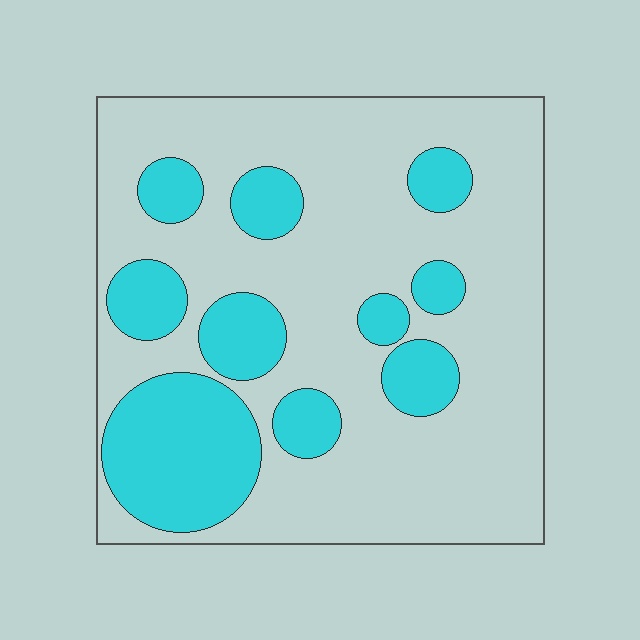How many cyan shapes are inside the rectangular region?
10.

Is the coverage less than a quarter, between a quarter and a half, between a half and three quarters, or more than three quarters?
Between a quarter and a half.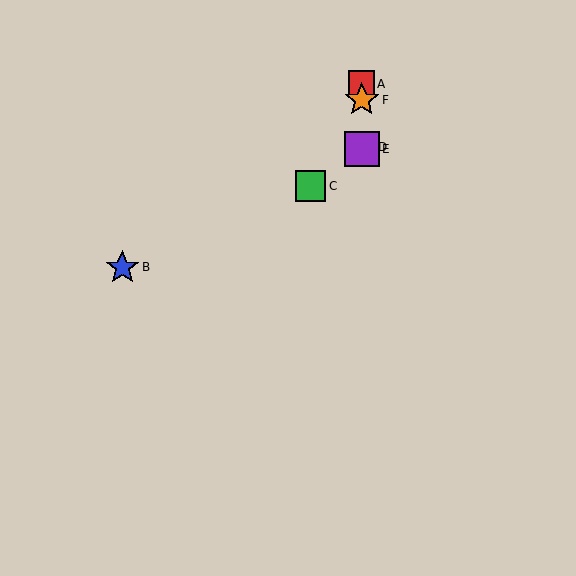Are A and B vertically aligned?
No, A is at x≈362 and B is at x≈122.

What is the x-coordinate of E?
Object E is at x≈362.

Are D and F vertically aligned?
Yes, both are at x≈362.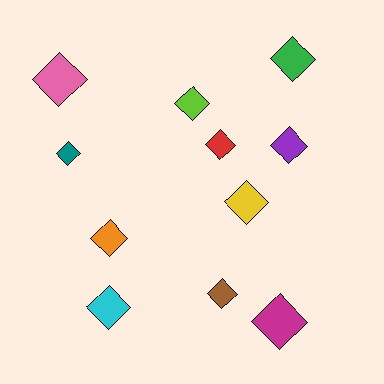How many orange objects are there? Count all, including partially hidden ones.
There is 1 orange object.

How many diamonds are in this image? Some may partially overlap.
There are 11 diamonds.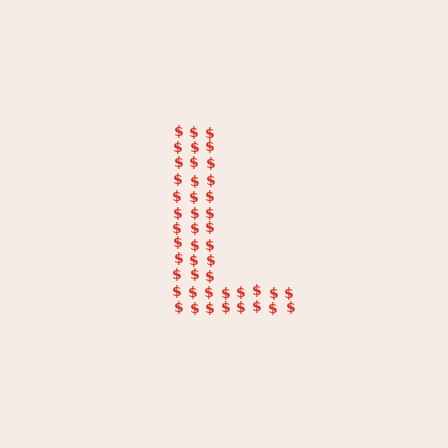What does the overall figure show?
The overall figure shows the letter L.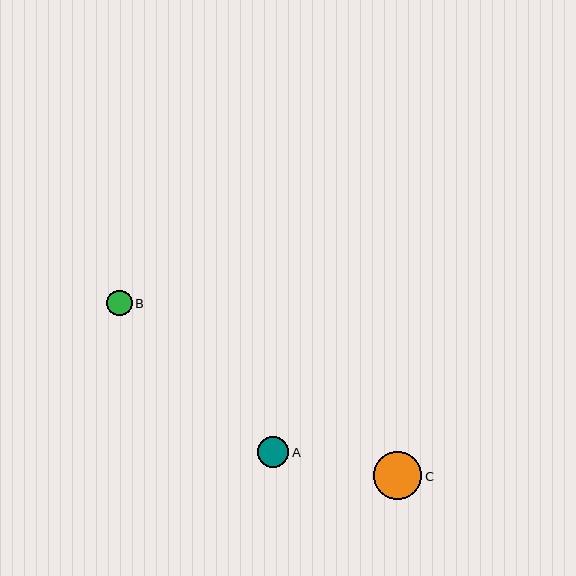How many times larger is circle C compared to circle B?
Circle C is approximately 1.9 times the size of circle B.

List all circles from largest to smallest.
From largest to smallest: C, A, B.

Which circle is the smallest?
Circle B is the smallest with a size of approximately 25 pixels.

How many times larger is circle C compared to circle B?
Circle C is approximately 1.9 times the size of circle B.